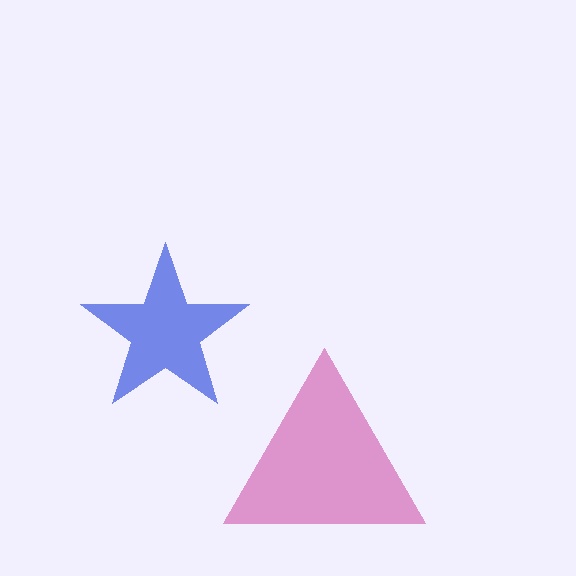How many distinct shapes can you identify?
There are 2 distinct shapes: a blue star, a magenta triangle.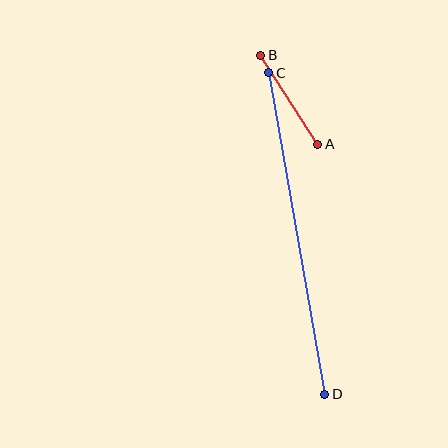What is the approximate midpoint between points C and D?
The midpoint is at approximately (297, 234) pixels.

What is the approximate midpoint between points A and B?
The midpoint is at approximately (289, 100) pixels.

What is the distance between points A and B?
The distance is approximately 106 pixels.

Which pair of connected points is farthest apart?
Points C and D are farthest apart.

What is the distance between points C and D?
The distance is approximately 326 pixels.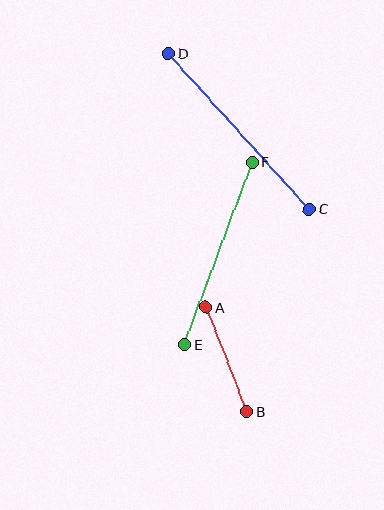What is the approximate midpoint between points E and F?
The midpoint is at approximately (219, 254) pixels.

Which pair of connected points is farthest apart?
Points C and D are farthest apart.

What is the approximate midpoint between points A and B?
The midpoint is at approximately (226, 359) pixels.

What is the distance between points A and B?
The distance is approximately 112 pixels.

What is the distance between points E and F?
The distance is approximately 194 pixels.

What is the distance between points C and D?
The distance is approximately 210 pixels.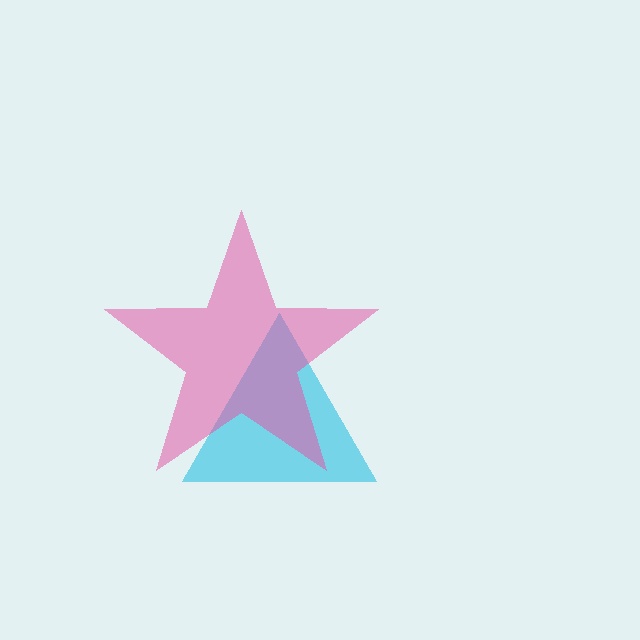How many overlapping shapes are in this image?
There are 2 overlapping shapes in the image.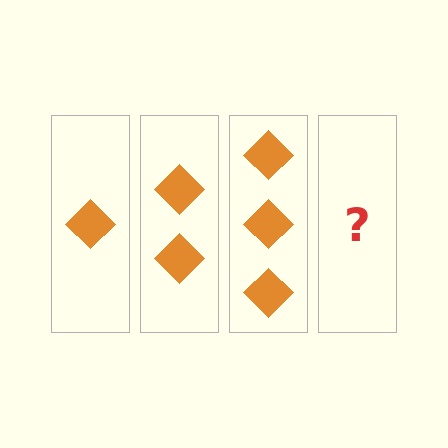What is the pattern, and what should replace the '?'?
The pattern is that each step adds one more diamond. The '?' should be 4 diamonds.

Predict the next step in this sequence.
The next step is 4 diamonds.